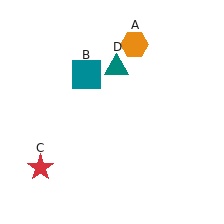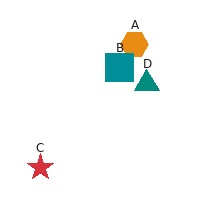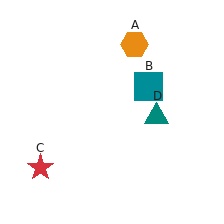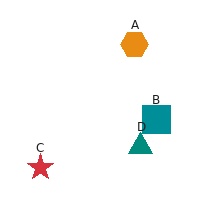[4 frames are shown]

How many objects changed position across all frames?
2 objects changed position: teal square (object B), teal triangle (object D).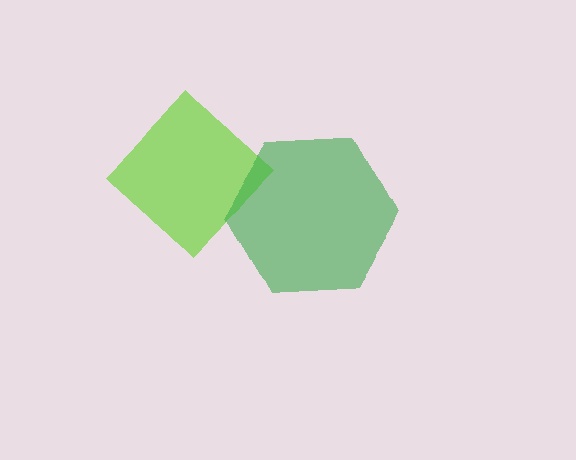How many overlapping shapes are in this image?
There are 2 overlapping shapes in the image.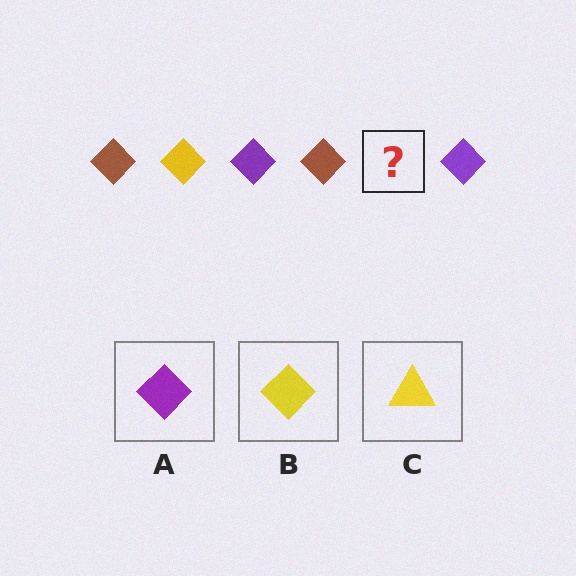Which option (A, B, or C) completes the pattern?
B.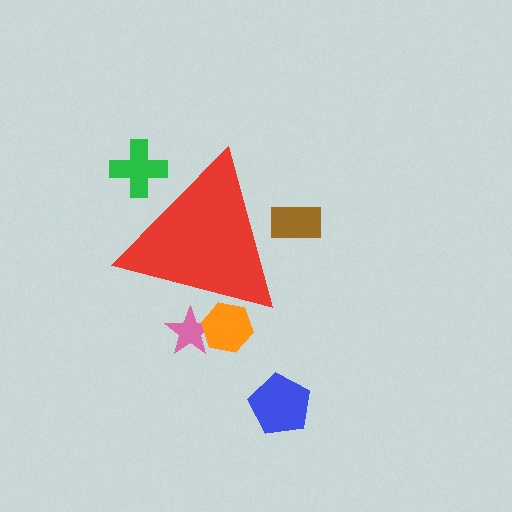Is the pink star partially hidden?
Yes, the pink star is partially hidden behind the red triangle.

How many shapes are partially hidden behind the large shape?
4 shapes are partially hidden.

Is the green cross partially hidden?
Yes, the green cross is partially hidden behind the red triangle.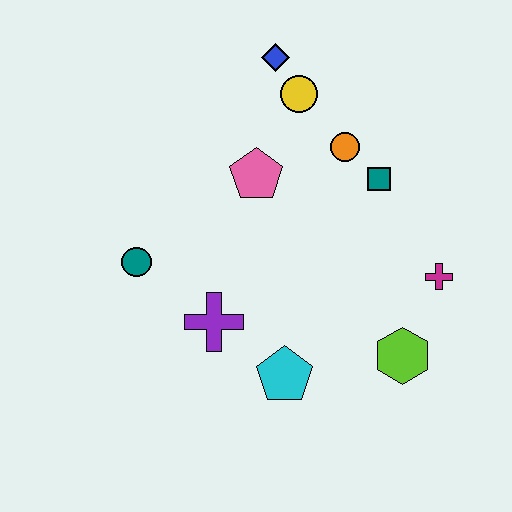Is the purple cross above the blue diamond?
No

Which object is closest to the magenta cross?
The lime hexagon is closest to the magenta cross.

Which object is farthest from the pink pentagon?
The lime hexagon is farthest from the pink pentagon.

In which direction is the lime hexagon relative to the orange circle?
The lime hexagon is below the orange circle.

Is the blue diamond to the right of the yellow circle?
No